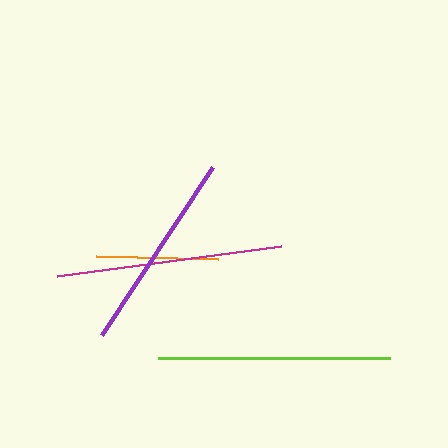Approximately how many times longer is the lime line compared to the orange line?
The lime line is approximately 1.9 times the length of the orange line.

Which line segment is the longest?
The lime line is the longest at approximately 232 pixels.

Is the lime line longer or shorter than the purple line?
The lime line is longer than the purple line.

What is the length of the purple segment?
The purple segment is approximately 202 pixels long.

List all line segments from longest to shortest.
From longest to shortest: lime, magenta, purple, orange.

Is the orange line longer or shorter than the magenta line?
The magenta line is longer than the orange line.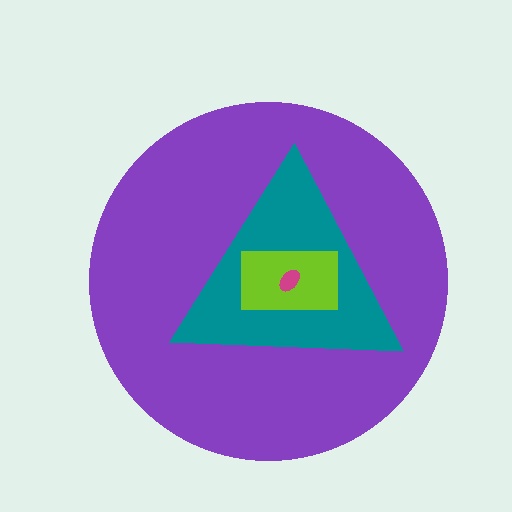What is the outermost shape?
The purple circle.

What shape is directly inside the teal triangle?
The lime rectangle.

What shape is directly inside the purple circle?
The teal triangle.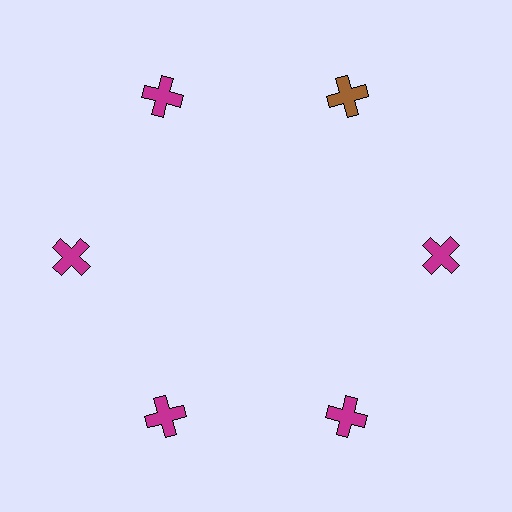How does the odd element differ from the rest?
It has a different color: brown instead of magenta.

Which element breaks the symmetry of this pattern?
The brown cross at roughly the 1 o'clock position breaks the symmetry. All other shapes are magenta crosses.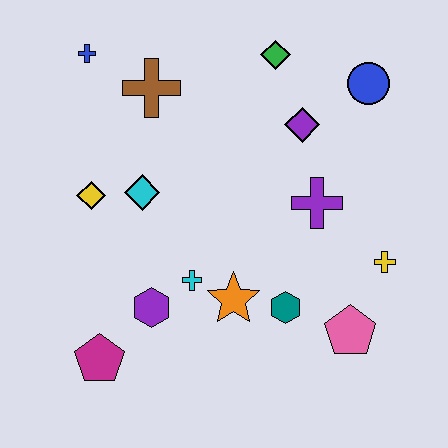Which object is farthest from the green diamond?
The magenta pentagon is farthest from the green diamond.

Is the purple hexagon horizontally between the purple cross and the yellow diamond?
Yes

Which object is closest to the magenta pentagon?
The purple hexagon is closest to the magenta pentagon.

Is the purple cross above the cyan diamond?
No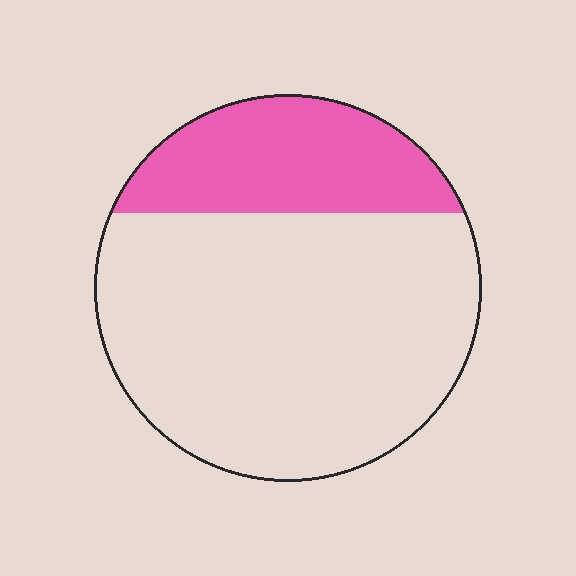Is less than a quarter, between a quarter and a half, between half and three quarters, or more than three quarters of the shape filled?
Between a quarter and a half.